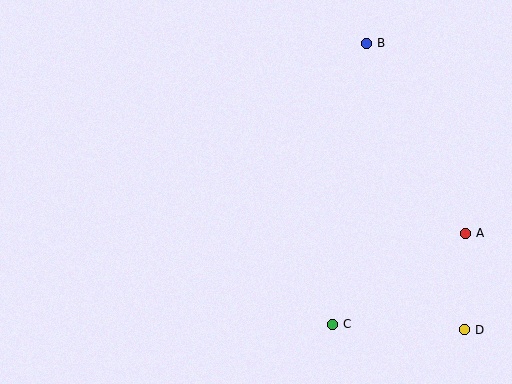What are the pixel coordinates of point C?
Point C is at (332, 325).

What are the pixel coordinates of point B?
Point B is at (366, 44).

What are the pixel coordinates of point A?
Point A is at (466, 234).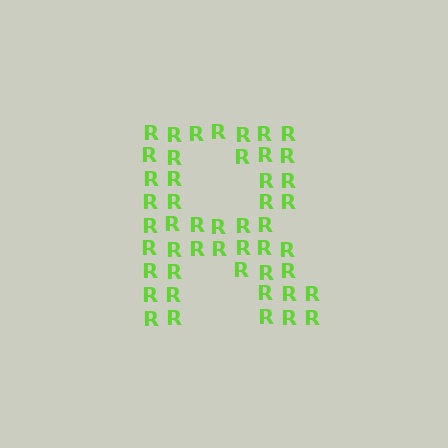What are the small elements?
The small elements are letter R's.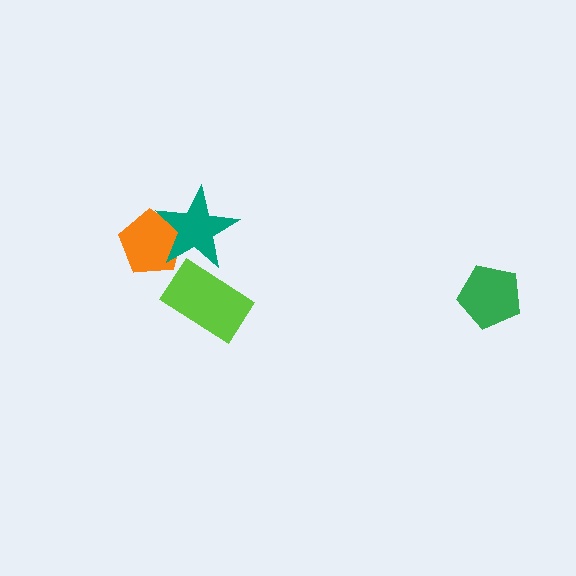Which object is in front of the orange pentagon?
The teal star is in front of the orange pentagon.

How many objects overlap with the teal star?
2 objects overlap with the teal star.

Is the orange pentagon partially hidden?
Yes, it is partially covered by another shape.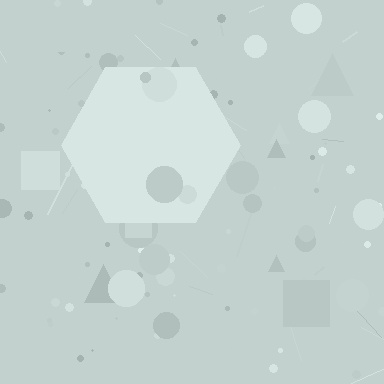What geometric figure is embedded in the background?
A hexagon is embedded in the background.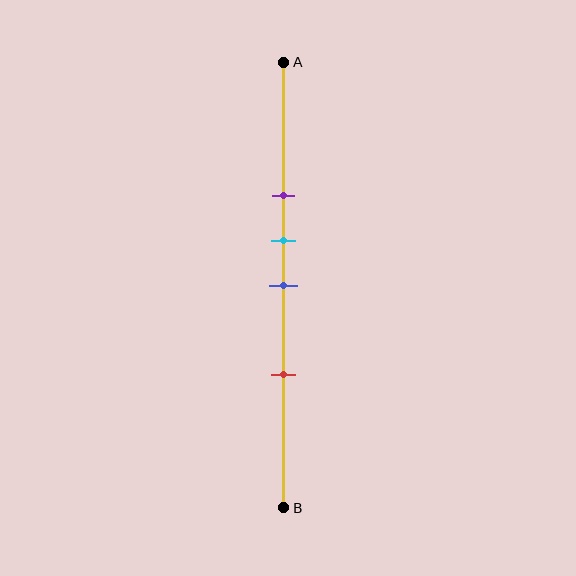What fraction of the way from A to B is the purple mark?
The purple mark is approximately 30% (0.3) of the way from A to B.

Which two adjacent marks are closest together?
The cyan and blue marks are the closest adjacent pair.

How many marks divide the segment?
There are 4 marks dividing the segment.